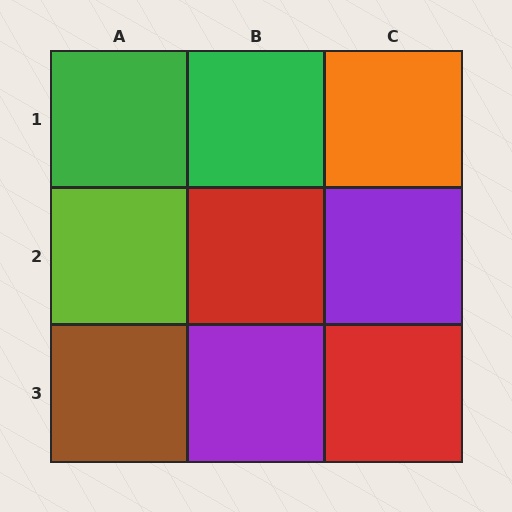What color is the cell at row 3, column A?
Brown.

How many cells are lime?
1 cell is lime.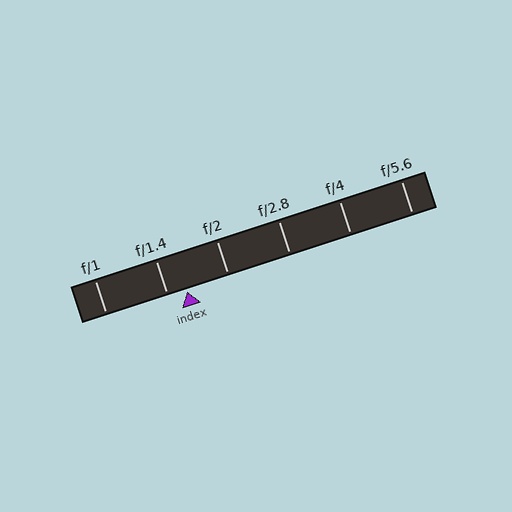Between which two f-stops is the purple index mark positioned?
The index mark is between f/1.4 and f/2.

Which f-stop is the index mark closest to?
The index mark is closest to f/1.4.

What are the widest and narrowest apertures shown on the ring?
The widest aperture shown is f/1 and the narrowest is f/5.6.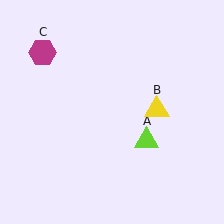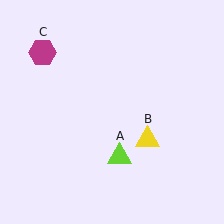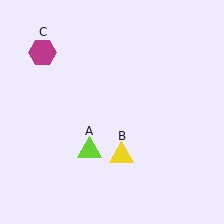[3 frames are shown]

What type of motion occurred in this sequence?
The lime triangle (object A), yellow triangle (object B) rotated clockwise around the center of the scene.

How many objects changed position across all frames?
2 objects changed position: lime triangle (object A), yellow triangle (object B).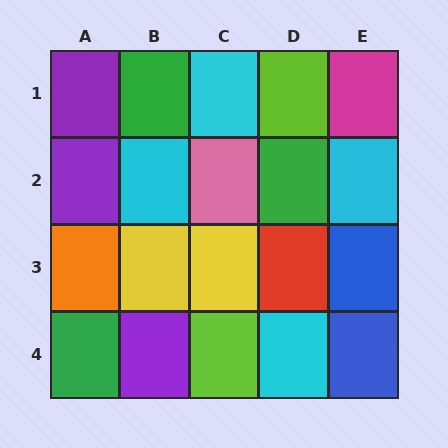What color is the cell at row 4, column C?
Lime.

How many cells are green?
3 cells are green.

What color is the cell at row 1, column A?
Purple.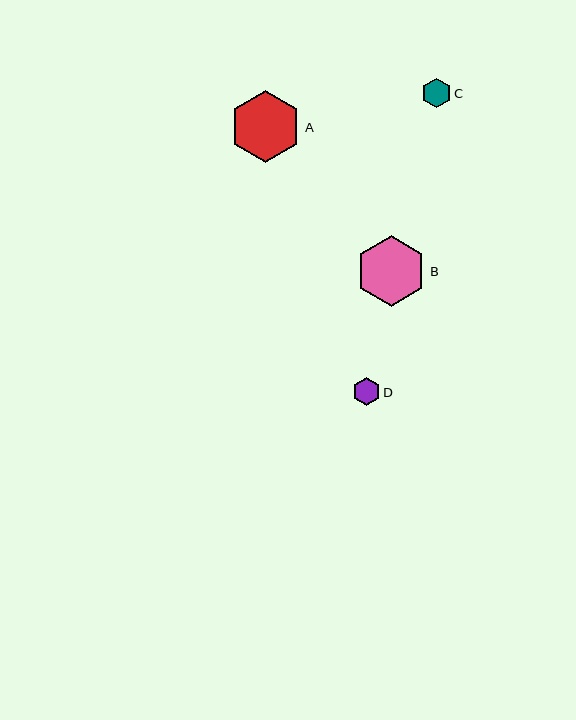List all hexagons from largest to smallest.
From largest to smallest: A, B, C, D.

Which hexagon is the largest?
Hexagon A is the largest with a size of approximately 72 pixels.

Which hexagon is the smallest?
Hexagon D is the smallest with a size of approximately 27 pixels.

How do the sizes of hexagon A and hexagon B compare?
Hexagon A and hexagon B are approximately the same size.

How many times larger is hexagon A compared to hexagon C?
Hexagon A is approximately 2.4 times the size of hexagon C.